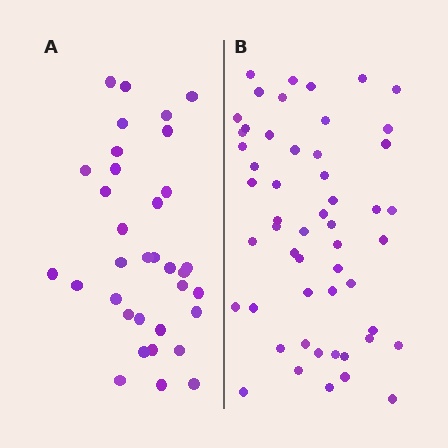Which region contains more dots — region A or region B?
Region B (the right region) has more dots.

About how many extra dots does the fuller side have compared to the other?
Region B has approximately 20 more dots than region A.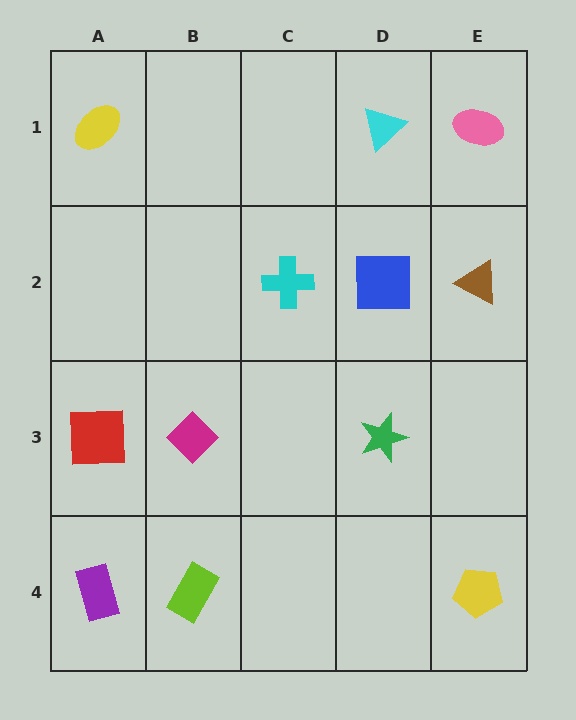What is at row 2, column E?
A brown triangle.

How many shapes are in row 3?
3 shapes.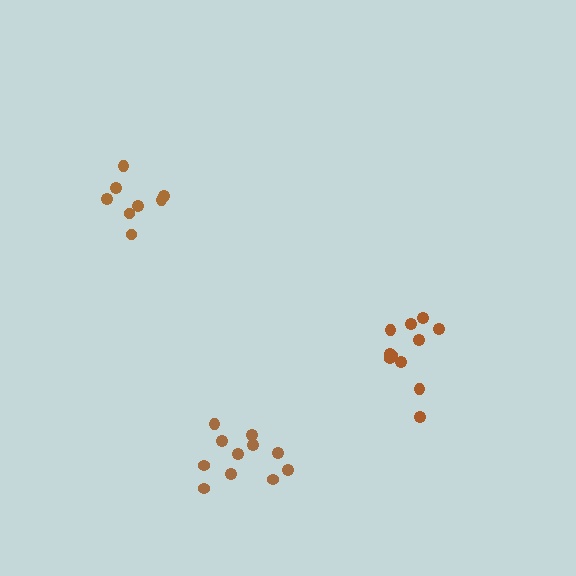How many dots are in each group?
Group 1: 11 dots, Group 2: 8 dots, Group 3: 11 dots (30 total).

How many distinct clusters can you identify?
There are 3 distinct clusters.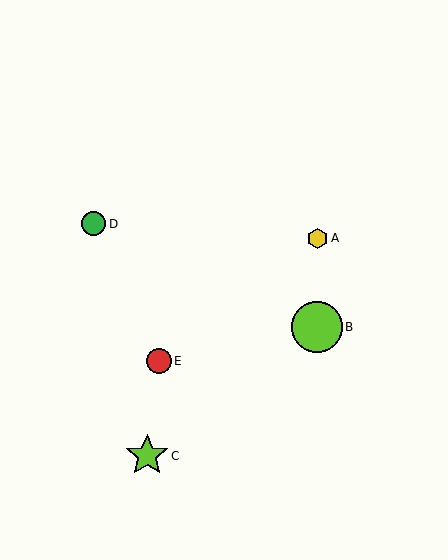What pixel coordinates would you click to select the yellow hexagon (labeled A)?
Click at (317, 238) to select the yellow hexagon A.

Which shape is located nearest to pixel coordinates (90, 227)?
The green circle (labeled D) at (94, 224) is nearest to that location.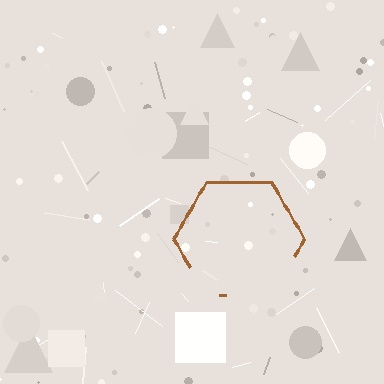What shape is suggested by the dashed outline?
The dashed outline suggests a hexagon.